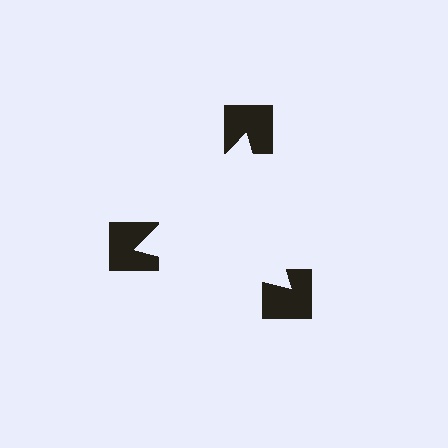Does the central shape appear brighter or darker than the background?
It typically appears slightly brighter than the background, even though no actual brightness change is drawn.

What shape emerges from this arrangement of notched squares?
An illusory triangle — its edges are inferred from the aligned wedge cuts in the notched squares, not physically drawn.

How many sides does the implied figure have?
3 sides.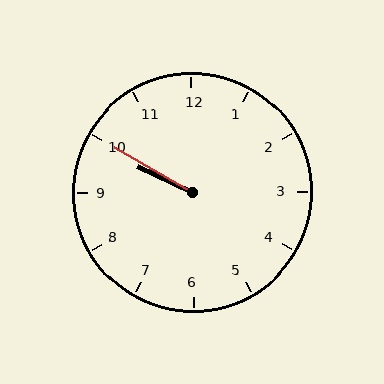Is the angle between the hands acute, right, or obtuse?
It is acute.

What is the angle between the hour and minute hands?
Approximately 5 degrees.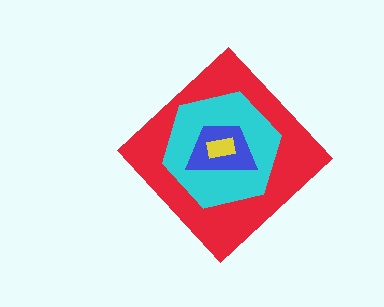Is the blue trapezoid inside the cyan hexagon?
Yes.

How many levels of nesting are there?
4.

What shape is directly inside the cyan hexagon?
The blue trapezoid.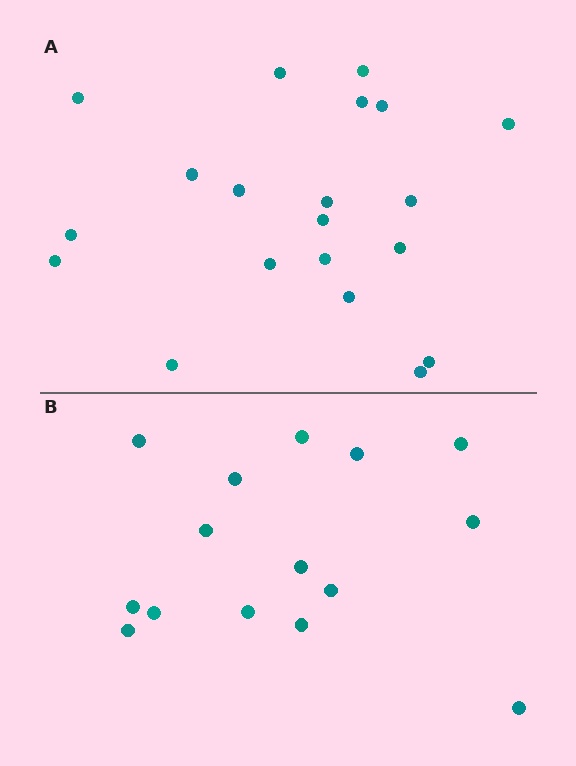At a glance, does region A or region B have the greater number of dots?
Region A (the top region) has more dots.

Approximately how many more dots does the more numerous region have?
Region A has about 5 more dots than region B.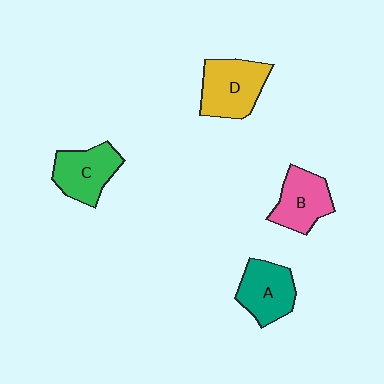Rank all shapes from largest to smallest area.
From largest to smallest: D (yellow), C (green), A (teal), B (pink).